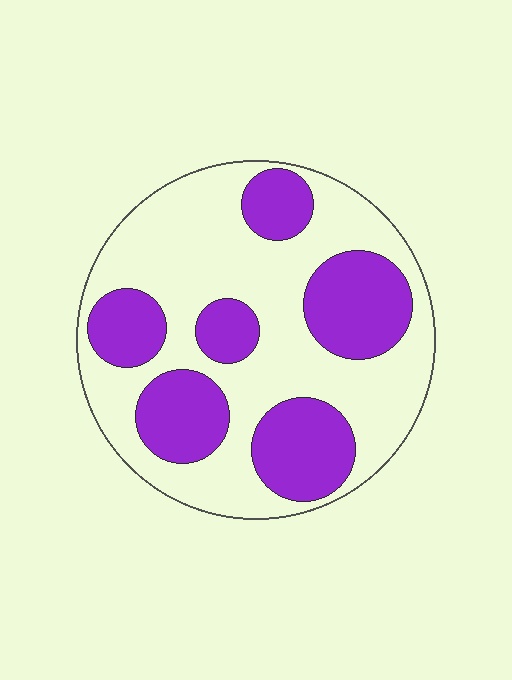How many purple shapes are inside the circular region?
6.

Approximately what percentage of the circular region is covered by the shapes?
Approximately 35%.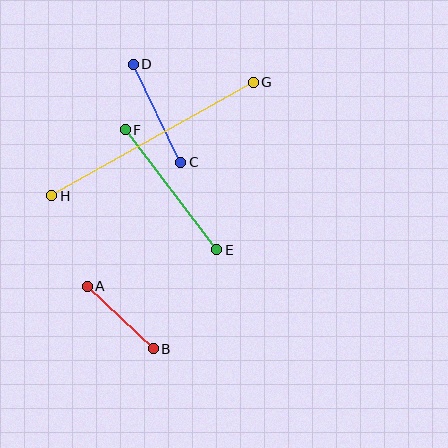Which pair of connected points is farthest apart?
Points G and H are farthest apart.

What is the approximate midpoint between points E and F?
The midpoint is at approximately (171, 190) pixels.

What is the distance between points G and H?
The distance is approximately 231 pixels.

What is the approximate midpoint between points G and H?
The midpoint is at approximately (153, 139) pixels.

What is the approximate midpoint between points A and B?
The midpoint is at approximately (120, 317) pixels.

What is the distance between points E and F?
The distance is approximately 151 pixels.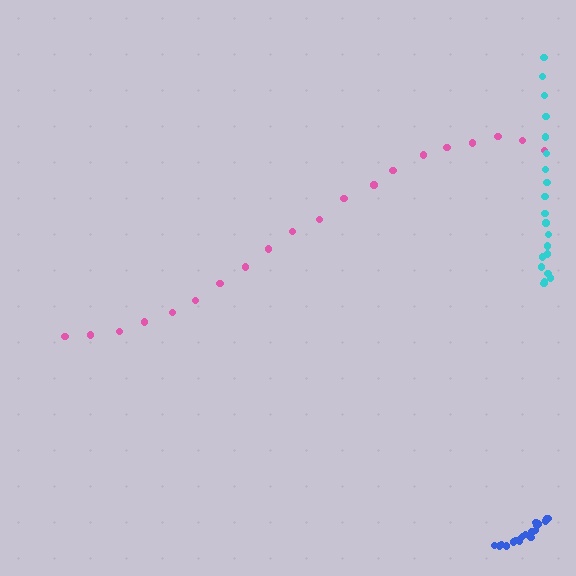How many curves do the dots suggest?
There are 3 distinct paths.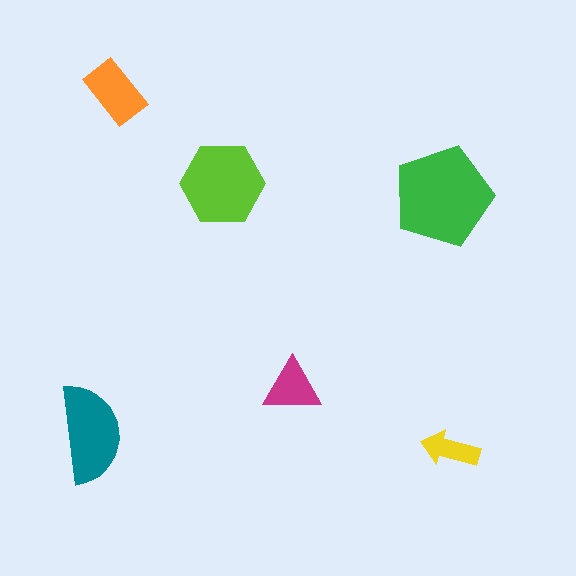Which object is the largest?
The green pentagon.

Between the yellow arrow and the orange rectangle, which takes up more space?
The orange rectangle.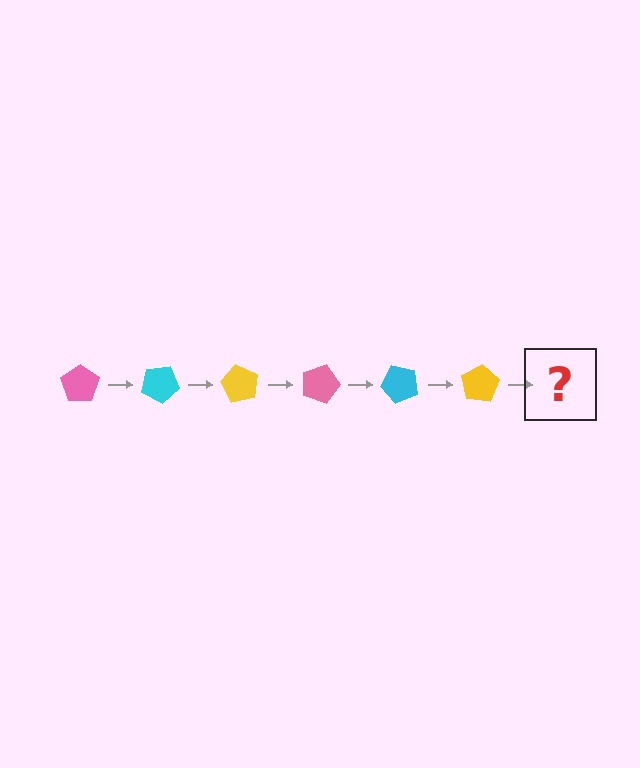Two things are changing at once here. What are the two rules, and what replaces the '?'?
The two rules are that it rotates 30 degrees each step and the color cycles through pink, cyan, and yellow. The '?' should be a pink pentagon, rotated 180 degrees from the start.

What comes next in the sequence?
The next element should be a pink pentagon, rotated 180 degrees from the start.